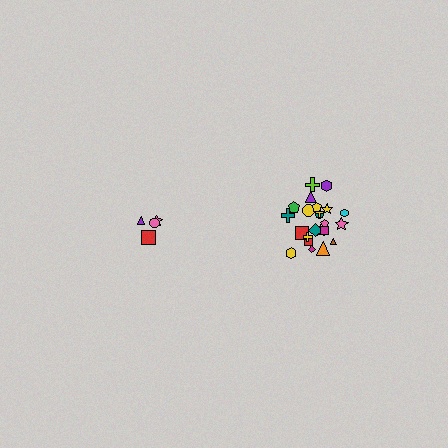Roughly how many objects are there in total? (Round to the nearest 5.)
Roughly 30 objects in total.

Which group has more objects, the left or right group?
The right group.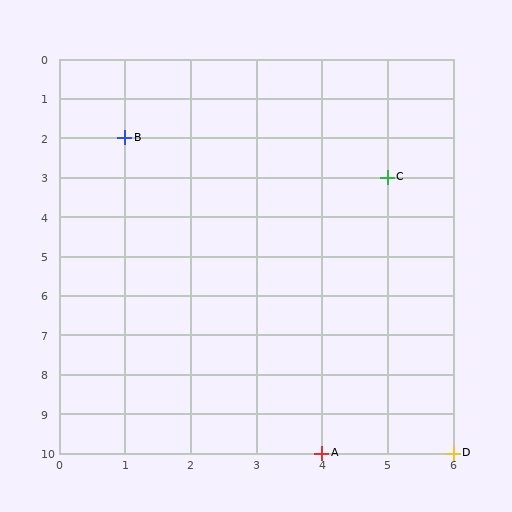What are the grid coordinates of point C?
Point C is at grid coordinates (5, 3).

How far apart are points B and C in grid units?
Points B and C are 4 columns and 1 row apart (about 4.1 grid units diagonally).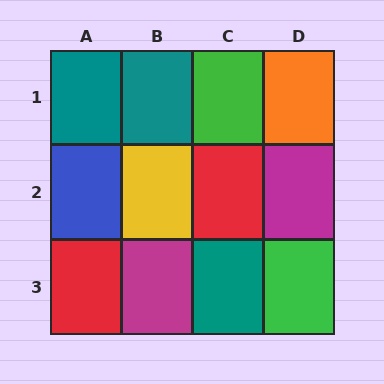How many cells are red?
2 cells are red.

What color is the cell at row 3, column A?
Red.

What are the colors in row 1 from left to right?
Teal, teal, green, orange.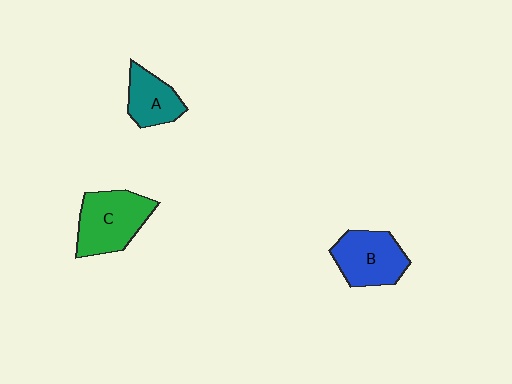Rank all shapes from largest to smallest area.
From largest to smallest: C (green), B (blue), A (teal).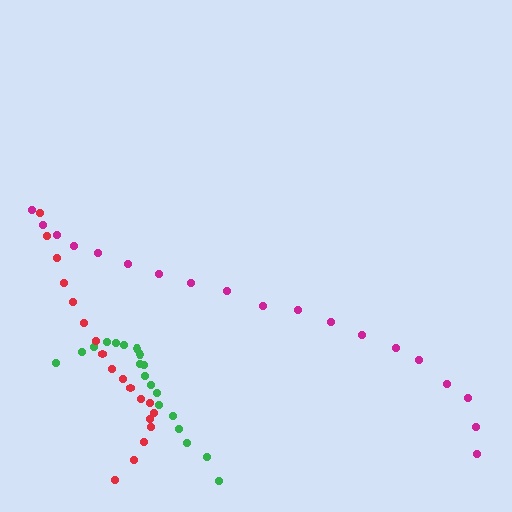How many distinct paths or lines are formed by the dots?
There are 3 distinct paths.